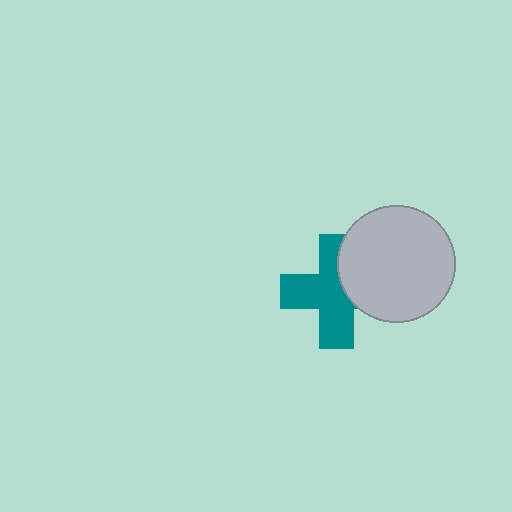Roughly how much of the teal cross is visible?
Most of it is visible (roughly 66%).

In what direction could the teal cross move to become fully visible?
The teal cross could move left. That would shift it out from behind the light gray circle entirely.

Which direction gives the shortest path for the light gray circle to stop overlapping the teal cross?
Moving right gives the shortest separation.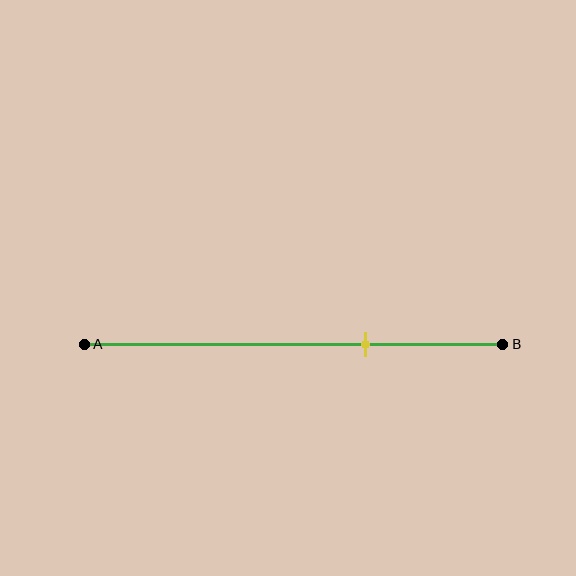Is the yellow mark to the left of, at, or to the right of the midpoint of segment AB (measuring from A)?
The yellow mark is to the right of the midpoint of segment AB.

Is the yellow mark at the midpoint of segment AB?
No, the mark is at about 65% from A, not at the 50% midpoint.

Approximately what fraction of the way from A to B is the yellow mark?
The yellow mark is approximately 65% of the way from A to B.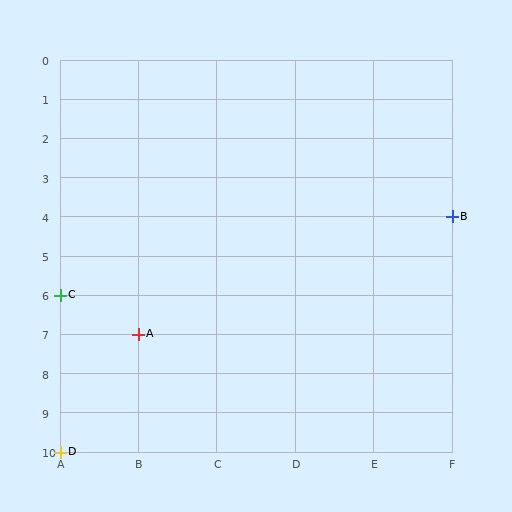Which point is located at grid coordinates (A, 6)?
Point C is at (A, 6).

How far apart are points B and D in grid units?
Points B and D are 5 columns and 6 rows apart (about 7.8 grid units diagonally).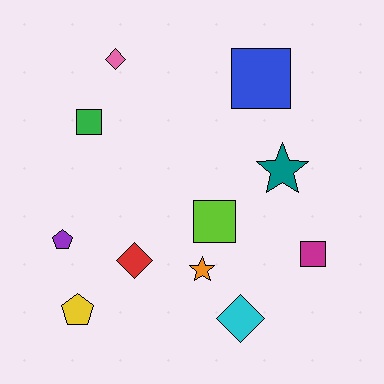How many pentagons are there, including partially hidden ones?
There are 2 pentagons.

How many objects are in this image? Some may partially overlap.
There are 11 objects.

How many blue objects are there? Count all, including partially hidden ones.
There is 1 blue object.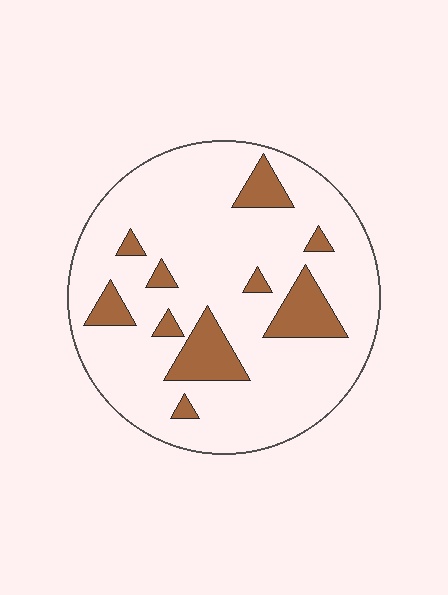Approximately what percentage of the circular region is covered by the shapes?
Approximately 15%.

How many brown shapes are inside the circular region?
10.